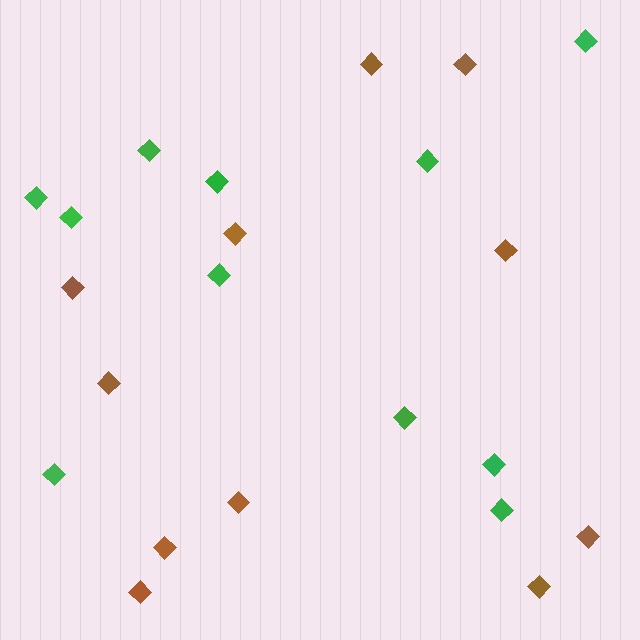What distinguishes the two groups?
There are 2 groups: one group of green diamonds (11) and one group of brown diamonds (11).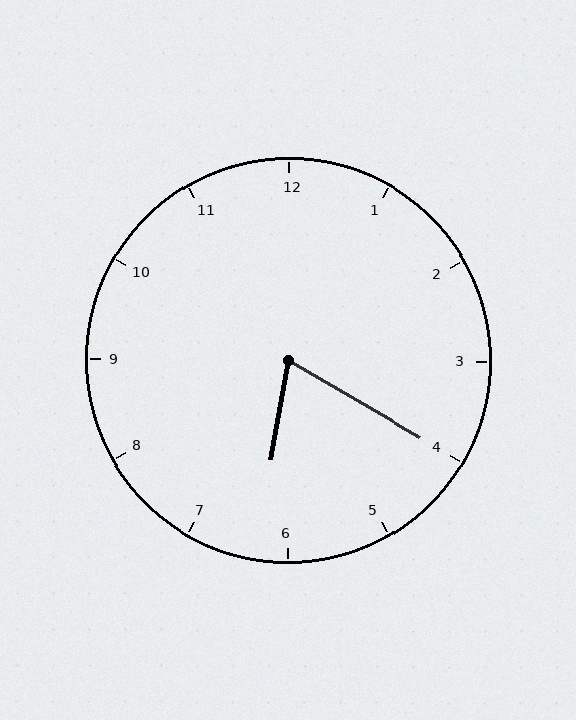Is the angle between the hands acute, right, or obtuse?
It is acute.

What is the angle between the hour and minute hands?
Approximately 70 degrees.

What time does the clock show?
6:20.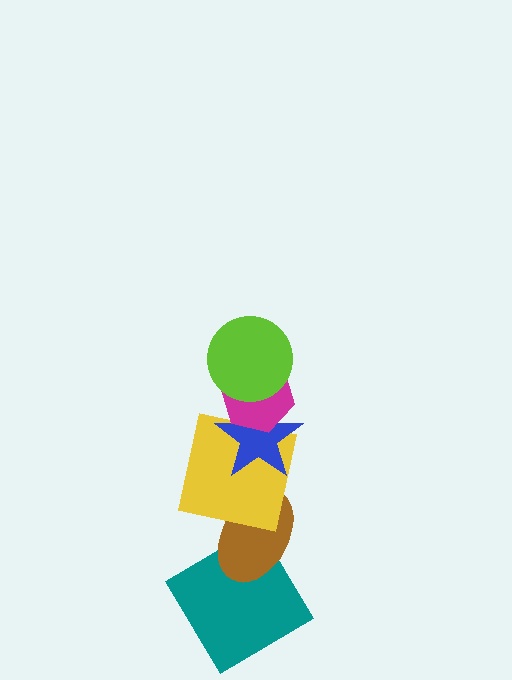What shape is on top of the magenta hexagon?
The lime circle is on top of the magenta hexagon.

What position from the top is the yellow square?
The yellow square is 4th from the top.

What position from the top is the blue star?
The blue star is 3rd from the top.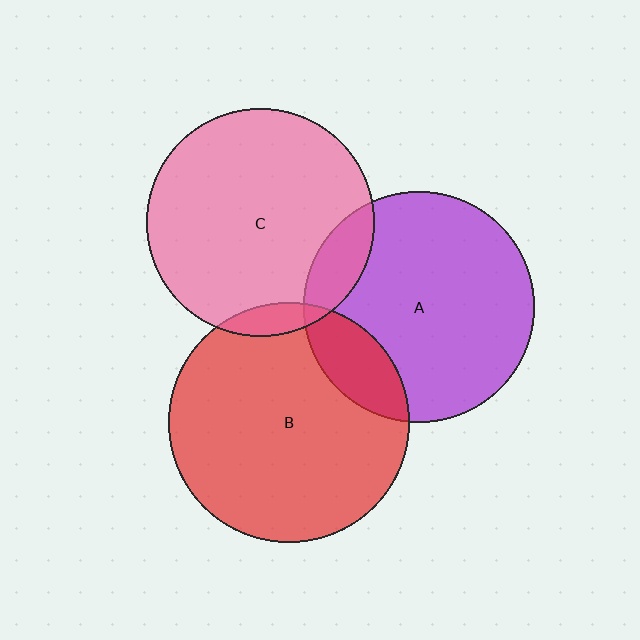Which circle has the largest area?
Circle B (red).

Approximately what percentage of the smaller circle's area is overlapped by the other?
Approximately 10%.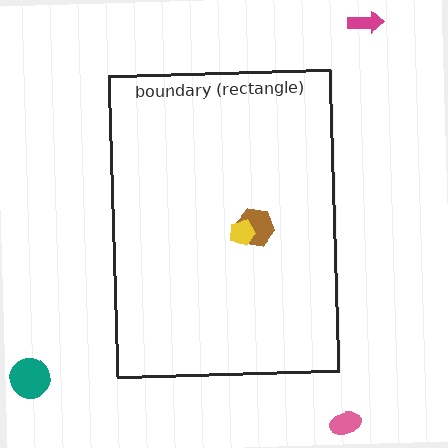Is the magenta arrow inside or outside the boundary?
Outside.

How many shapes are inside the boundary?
2 inside, 3 outside.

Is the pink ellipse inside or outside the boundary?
Outside.